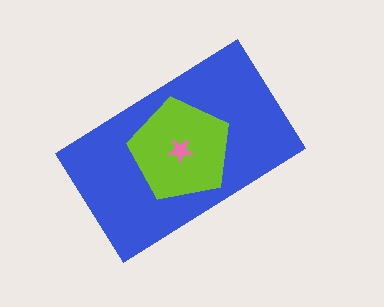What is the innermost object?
The pink star.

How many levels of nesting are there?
3.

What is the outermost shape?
The blue rectangle.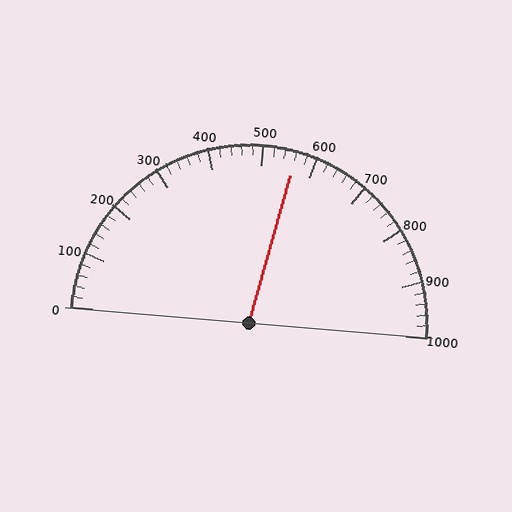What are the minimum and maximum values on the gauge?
The gauge ranges from 0 to 1000.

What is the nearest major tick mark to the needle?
The nearest major tick mark is 600.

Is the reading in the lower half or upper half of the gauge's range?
The reading is in the upper half of the range (0 to 1000).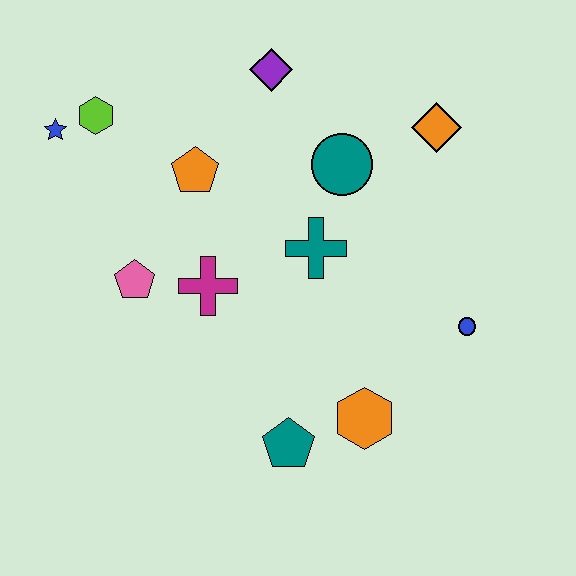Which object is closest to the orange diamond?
The teal circle is closest to the orange diamond.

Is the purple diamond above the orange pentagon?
Yes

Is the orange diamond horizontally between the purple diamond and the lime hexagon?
No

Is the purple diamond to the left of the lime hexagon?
No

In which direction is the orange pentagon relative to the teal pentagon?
The orange pentagon is above the teal pentagon.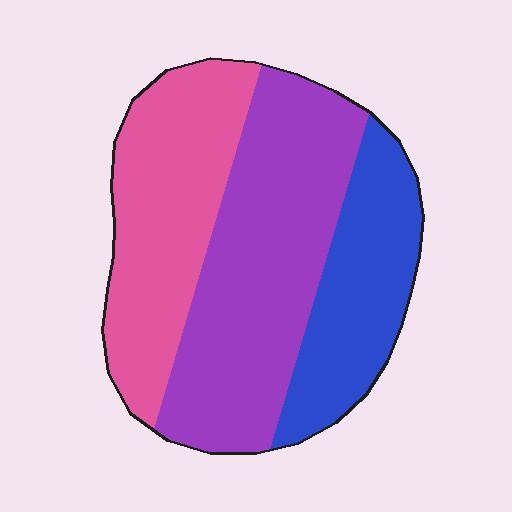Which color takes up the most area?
Purple, at roughly 45%.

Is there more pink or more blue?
Pink.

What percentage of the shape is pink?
Pink covers 32% of the shape.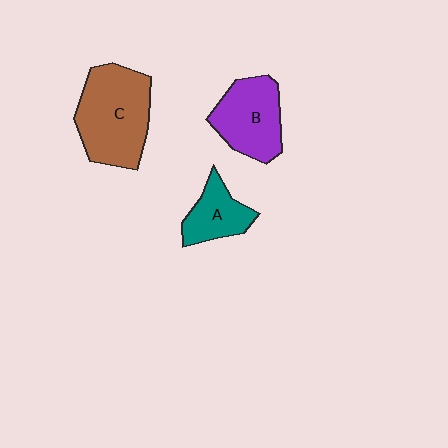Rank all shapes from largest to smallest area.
From largest to smallest: C (brown), B (purple), A (teal).